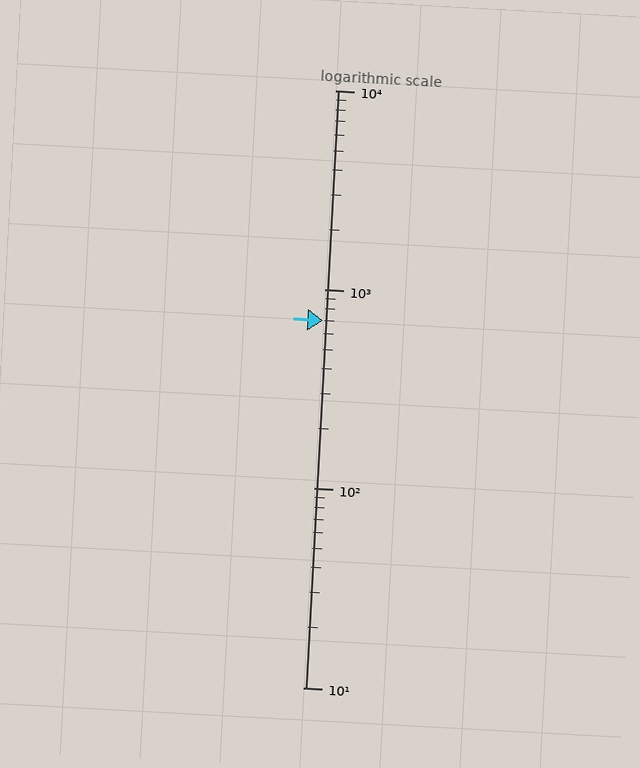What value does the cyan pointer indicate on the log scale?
The pointer indicates approximately 700.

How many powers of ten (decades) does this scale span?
The scale spans 3 decades, from 10 to 10000.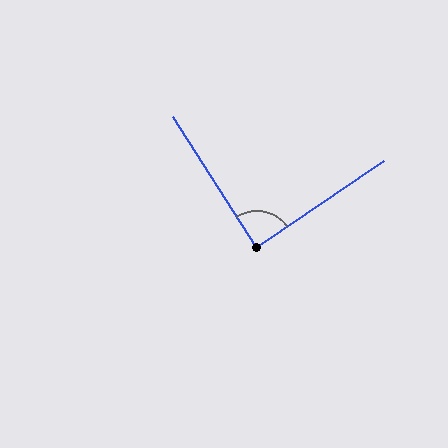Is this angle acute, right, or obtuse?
It is approximately a right angle.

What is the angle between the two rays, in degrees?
Approximately 88 degrees.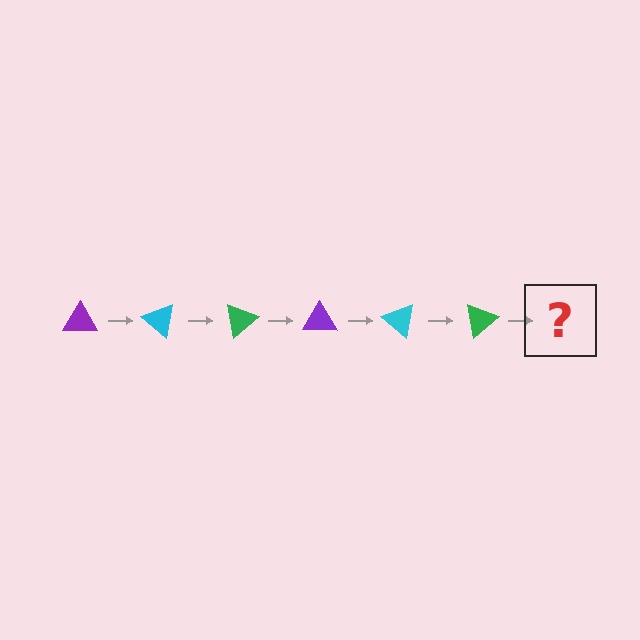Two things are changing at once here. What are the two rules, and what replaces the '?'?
The two rules are that it rotates 40 degrees each step and the color cycles through purple, cyan, and green. The '?' should be a purple triangle, rotated 240 degrees from the start.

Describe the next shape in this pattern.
It should be a purple triangle, rotated 240 degrees from the start.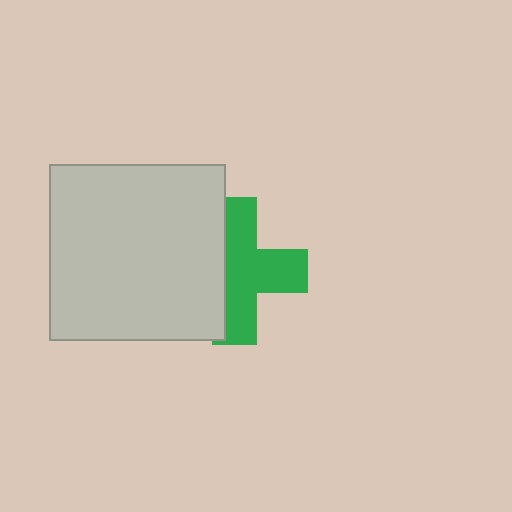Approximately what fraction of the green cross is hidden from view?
Roughly 38% of the green cross is hidden behind the light gray square.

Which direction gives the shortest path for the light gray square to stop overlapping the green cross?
Moving left gives the shortest separation.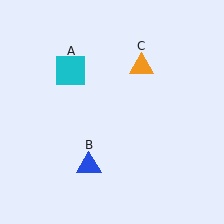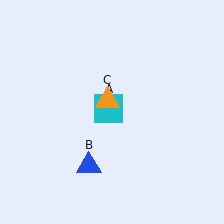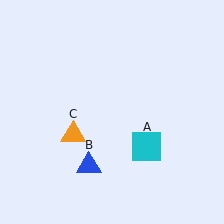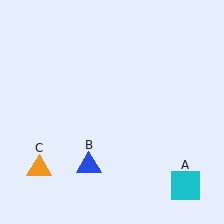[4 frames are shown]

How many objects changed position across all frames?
2 objects changed position: cyan square (object A), orange triangle (object C).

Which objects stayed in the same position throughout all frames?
Blue triangle (object B) remained stationary.